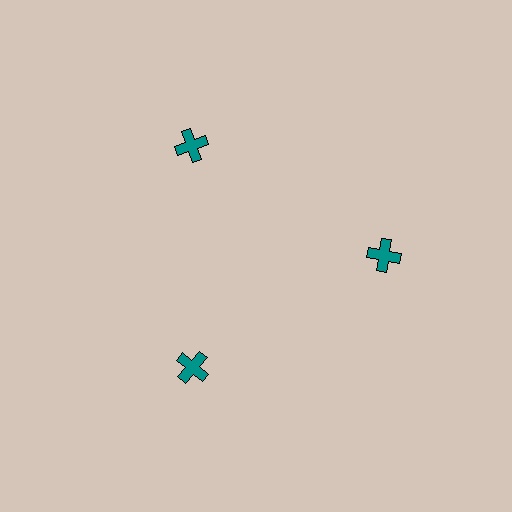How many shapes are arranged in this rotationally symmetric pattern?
There are 3 shapes, arranged in 3 groups of 1.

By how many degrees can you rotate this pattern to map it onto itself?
The pattern maps onto itself every 120 degrees of rotation.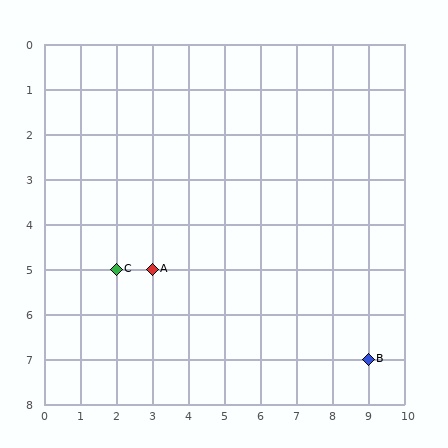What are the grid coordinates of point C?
Point C is at grid coordinates (2, 5).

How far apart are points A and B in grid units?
Points A and B are 6 columns and 2 rows apart (about 6.3 grid units diagonally).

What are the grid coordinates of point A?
Point A is at grid coordinates (3, 5).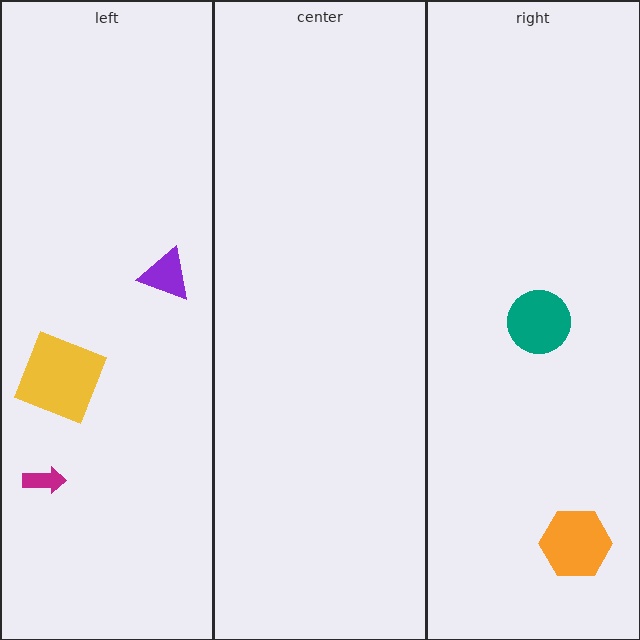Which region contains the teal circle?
The right region.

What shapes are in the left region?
The yellow square, the purple triangle, the magenta arrow.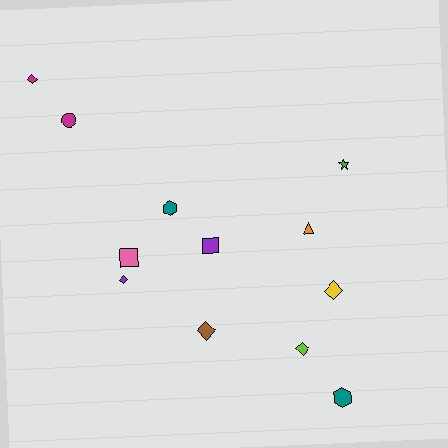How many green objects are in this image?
There is 1 green object.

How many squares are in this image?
There are 2 squares.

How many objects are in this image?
There are 12 objects.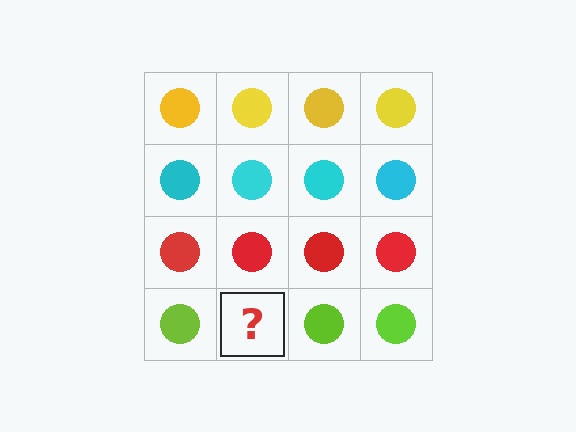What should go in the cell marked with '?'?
The missing cell should contain a lime circle.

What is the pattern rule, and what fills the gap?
The rule is that each row has a consistent color. The gap should be filled with a lime circle.